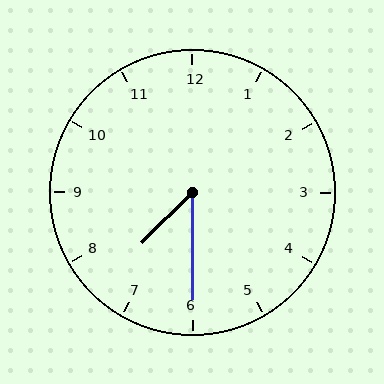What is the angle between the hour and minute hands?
Approximately 45 degrees.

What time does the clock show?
7:30.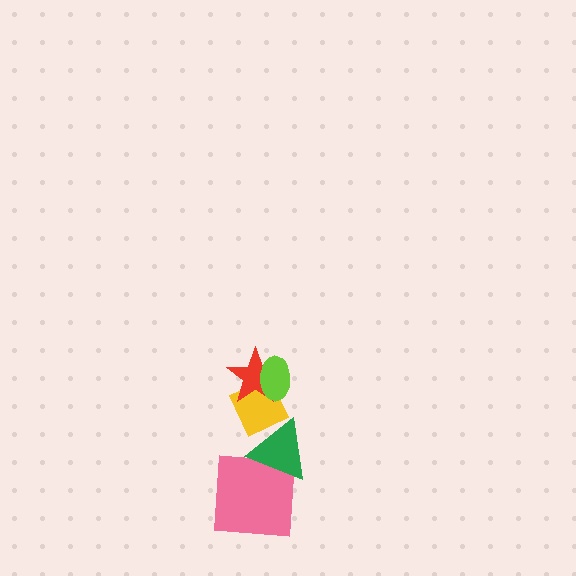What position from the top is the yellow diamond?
The yellow diamond is 3rd from the top.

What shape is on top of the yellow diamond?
The red star is on top of the yellow diamond.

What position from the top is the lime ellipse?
The lime ellipse is 1st from the top.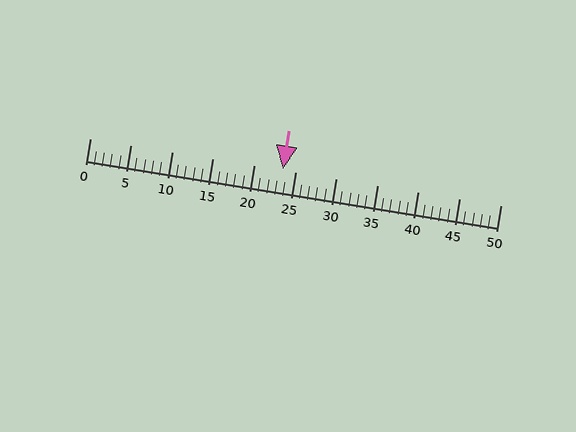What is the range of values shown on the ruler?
The ruler shows values from 0 to 50.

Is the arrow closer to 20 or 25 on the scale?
The arrow is closer to 25.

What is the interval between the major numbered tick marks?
The major tick marks are spaced 5 units apart.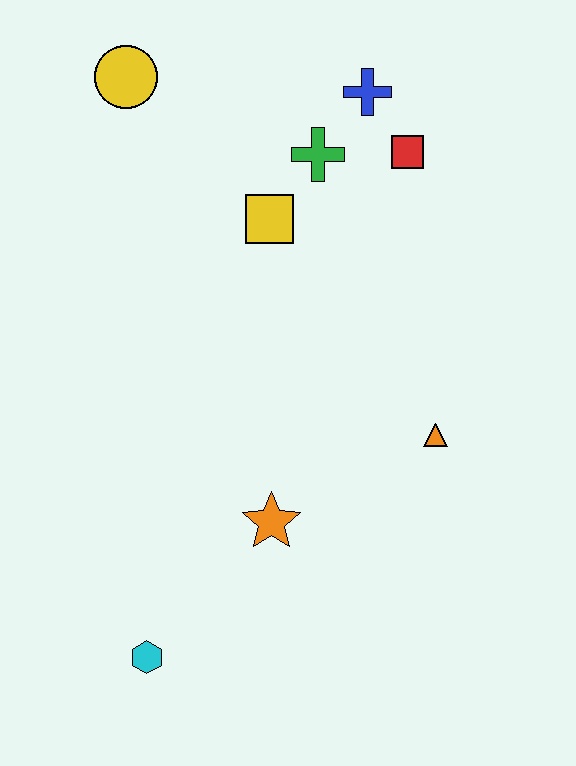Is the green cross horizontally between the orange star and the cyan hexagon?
No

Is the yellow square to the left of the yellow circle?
No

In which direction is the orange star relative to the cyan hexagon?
The orange star is above the cyan hexagon.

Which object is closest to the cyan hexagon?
The orange star is closest to the cyan hexagon.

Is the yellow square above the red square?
No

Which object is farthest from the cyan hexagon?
The blue cross is farthest from the cyan hexagon.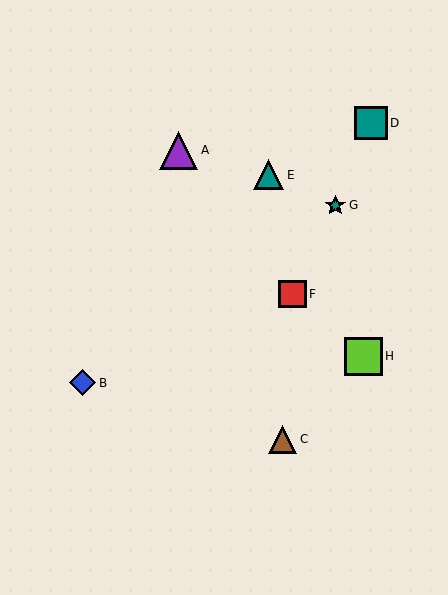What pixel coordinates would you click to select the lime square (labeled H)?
Click at (364, 356) to select the lime square H.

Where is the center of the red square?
The center of the red square is at (293, 294).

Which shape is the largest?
The purple triangle (labeled A) is the largest.